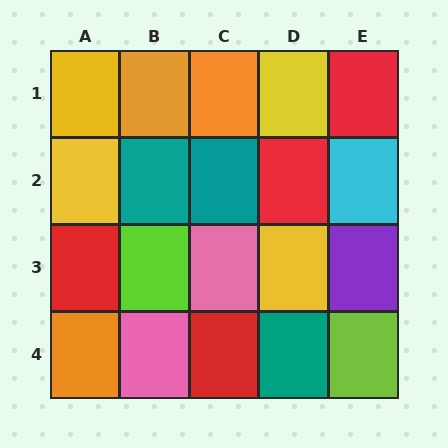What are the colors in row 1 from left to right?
Yellow, orange, orange, yellow, red.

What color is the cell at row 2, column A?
Yellow.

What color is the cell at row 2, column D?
Red.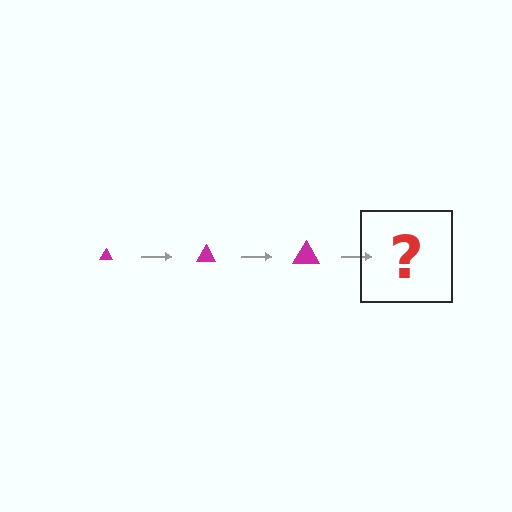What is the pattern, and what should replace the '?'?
The pattern is that the triangle gets progressively larger each step. The '?' should be a magenta triangle, larger than the previous one.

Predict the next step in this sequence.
The next step is a magenta triangle, larger than the previous one.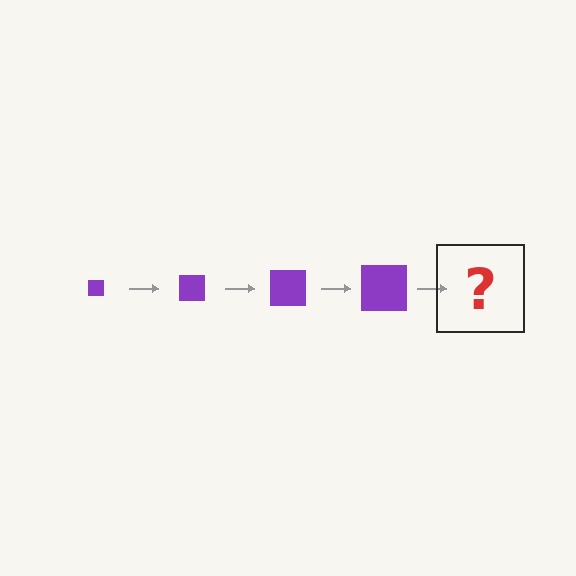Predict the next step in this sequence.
The next step is a purple square, larger than the previous one.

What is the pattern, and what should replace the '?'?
The pattern is that the square gets progressively larger each step. The '?' should be a purple square, larger than the previous one.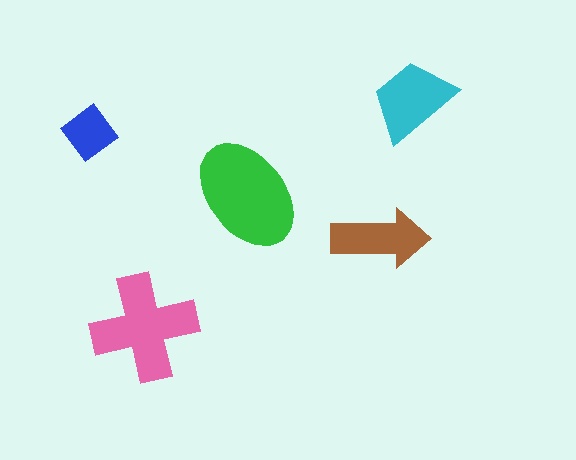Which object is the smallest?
The blue diamond.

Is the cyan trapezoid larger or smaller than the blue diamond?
Larger.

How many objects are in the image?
There are 5 objects in the image.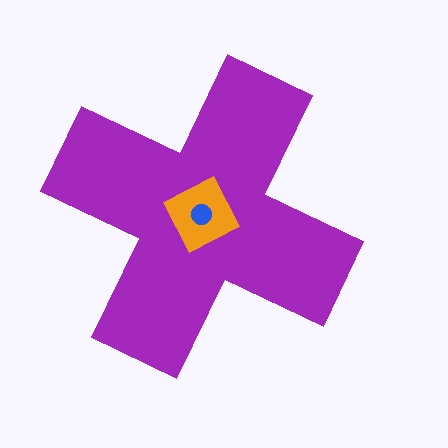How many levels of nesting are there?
3.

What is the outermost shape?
The purple cross.